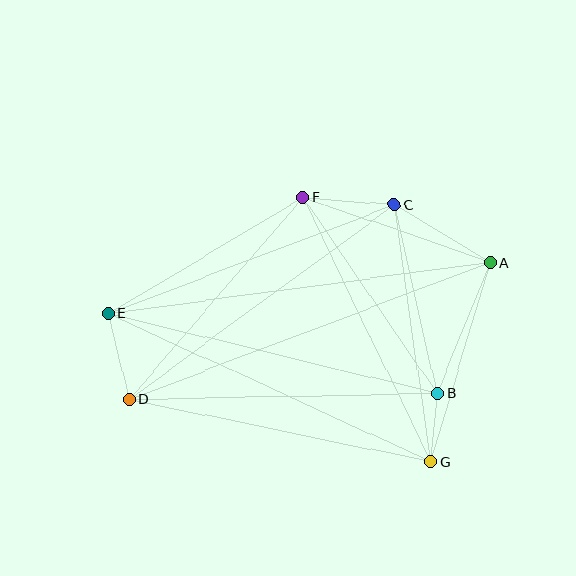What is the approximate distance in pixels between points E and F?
The distance between E and F is approximately 227 pixels.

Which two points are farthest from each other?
Points A and D are farthest from each other.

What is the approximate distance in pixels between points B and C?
The distance between B and C is approximately 193 pixels.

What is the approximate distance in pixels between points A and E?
The distance between A and E is approximately 385 pixels.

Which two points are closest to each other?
Points B and G are closest to each other.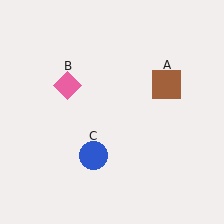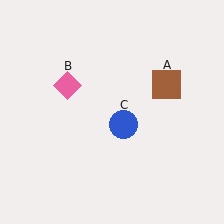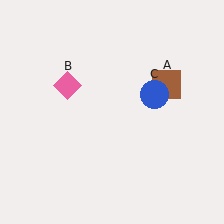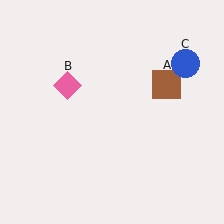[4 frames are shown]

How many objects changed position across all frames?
1 object changed position: blue circle (object C).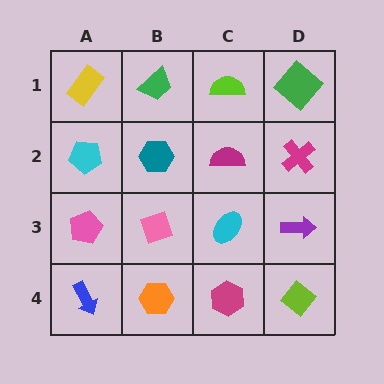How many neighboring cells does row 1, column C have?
3.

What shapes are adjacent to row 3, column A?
A cyan pentagon (row 2, column A), a blue arrow (row 4, column A), a pink diamond (row 3, column B).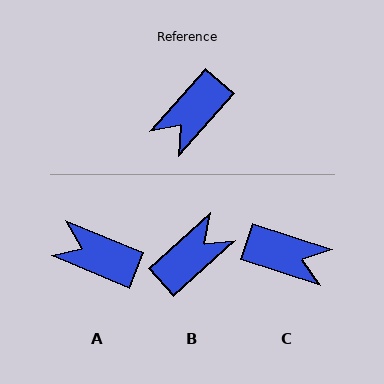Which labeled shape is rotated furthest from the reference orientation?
B, about 174 degrees away.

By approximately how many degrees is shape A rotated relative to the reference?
Approximately 71 degrees clockwise.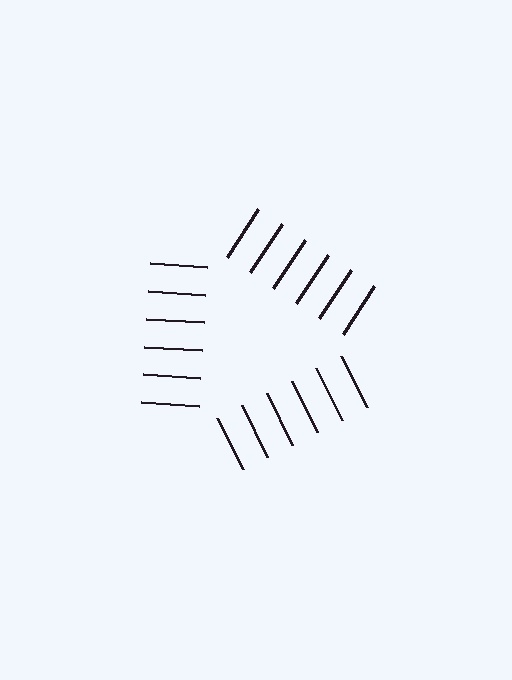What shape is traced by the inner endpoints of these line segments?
An illusory triangle — the line segments terminate on its edges but no continuous stroke is drawn.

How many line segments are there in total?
18 — 6 along each of the 3 edges.